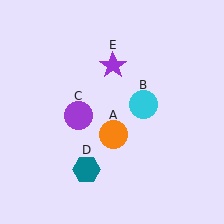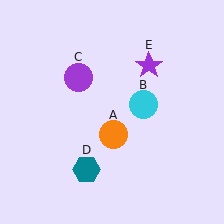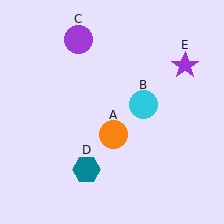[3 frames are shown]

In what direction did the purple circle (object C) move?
The purple circle (object C) moved up.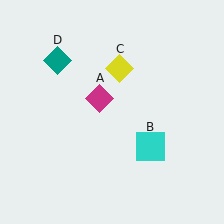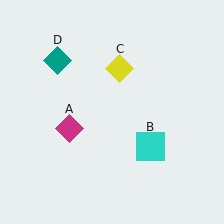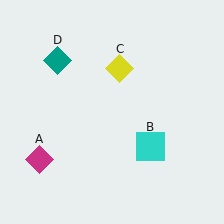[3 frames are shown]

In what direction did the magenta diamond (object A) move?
The magenta diamond (object A) moved down and to the left.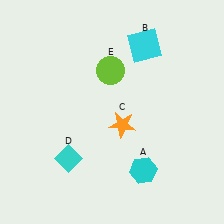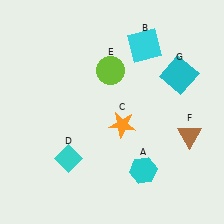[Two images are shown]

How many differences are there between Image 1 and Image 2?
There are 2 differences between the two images.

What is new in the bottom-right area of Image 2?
A brown triangle (F) was added in the bottom-right area of Image 2.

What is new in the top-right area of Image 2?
A cyan square (G) was added in the top-right area of Image 2.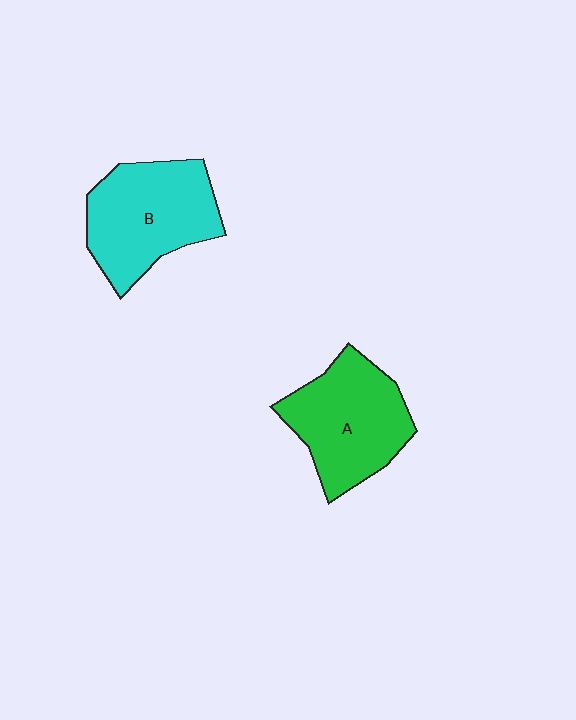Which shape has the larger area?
Shape B (cyan).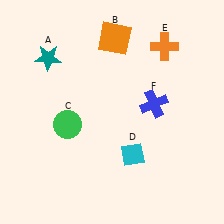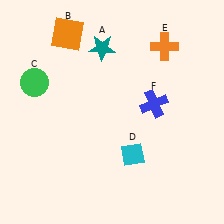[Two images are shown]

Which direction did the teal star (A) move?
The teal star (A) moved right.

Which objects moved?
The objects that moved are: the teal star (A), the orange square (B), the green circle (C).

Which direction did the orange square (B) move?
The orange square (B) moved left.